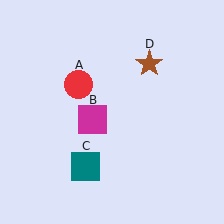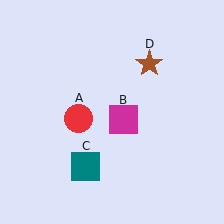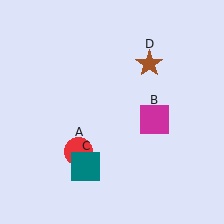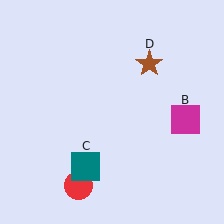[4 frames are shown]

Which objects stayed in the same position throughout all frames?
Teal square (object C) and brown star (object D) remained stationary.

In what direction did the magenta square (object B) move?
The magenta square (object B) moved right.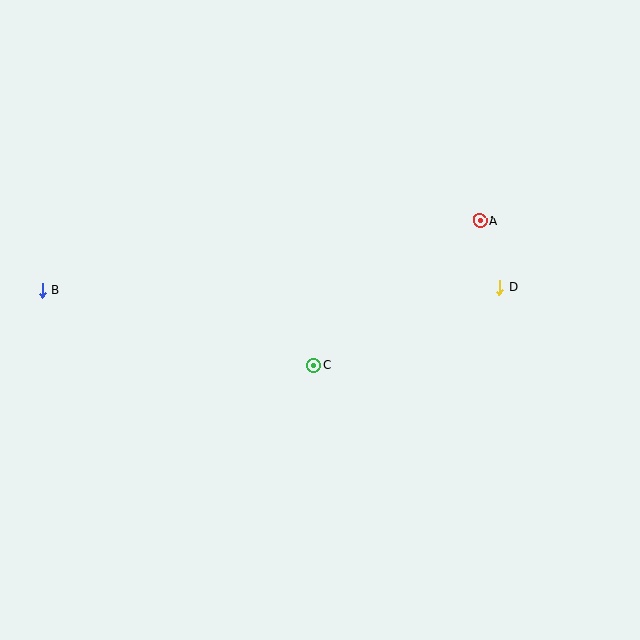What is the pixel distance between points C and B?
The distance between C and B is 282 pixels.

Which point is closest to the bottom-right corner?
Point D is closest to the bottom-right corner.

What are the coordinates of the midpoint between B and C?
The midpoint between B and C is at (178, 328).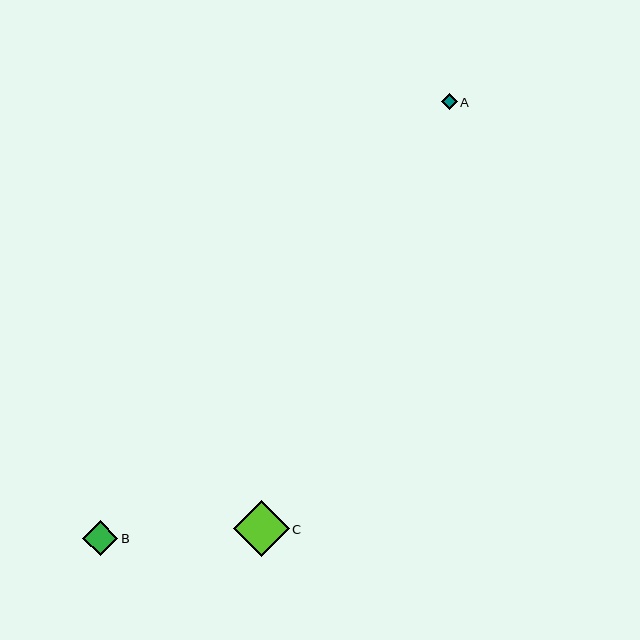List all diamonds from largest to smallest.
From largest to smallest: C, B, A.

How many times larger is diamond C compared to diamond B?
Diamond C is approximately 1.6 times the size of diamond B.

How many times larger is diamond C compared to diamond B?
Diamond C is approximately 1.6 times the size of diamond B.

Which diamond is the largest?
Diamond C is the largest with a size of approximately 56 pixels.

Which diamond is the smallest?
Diamond A is the smallest with a size of approximately 16 pixels.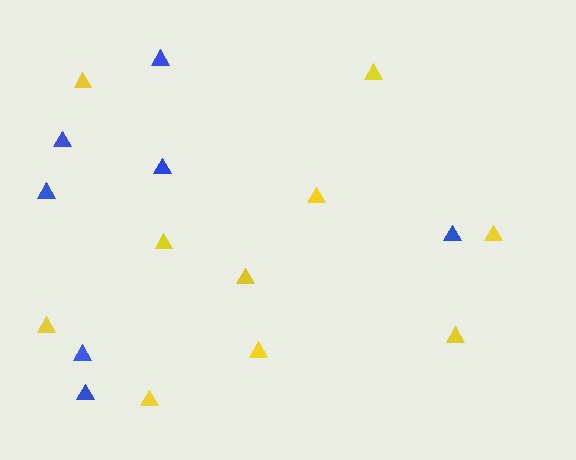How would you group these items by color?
There are 2 groups: one group of blue triangles (7) and one group of yellow triangles (10).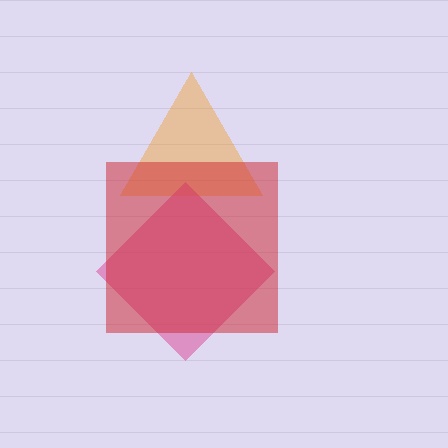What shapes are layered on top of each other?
The layered shapes are: an orange triangle, a pink diamond, a red square.